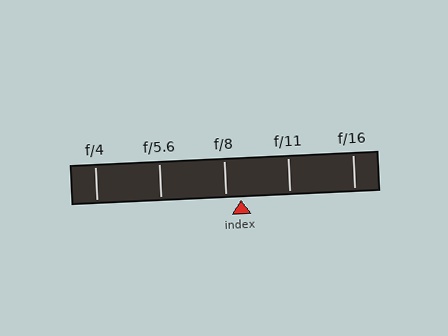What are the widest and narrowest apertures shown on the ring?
The widest aperture shown is f/4 and the narrowest is f/16.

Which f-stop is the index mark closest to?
The index mark is closest to f/8.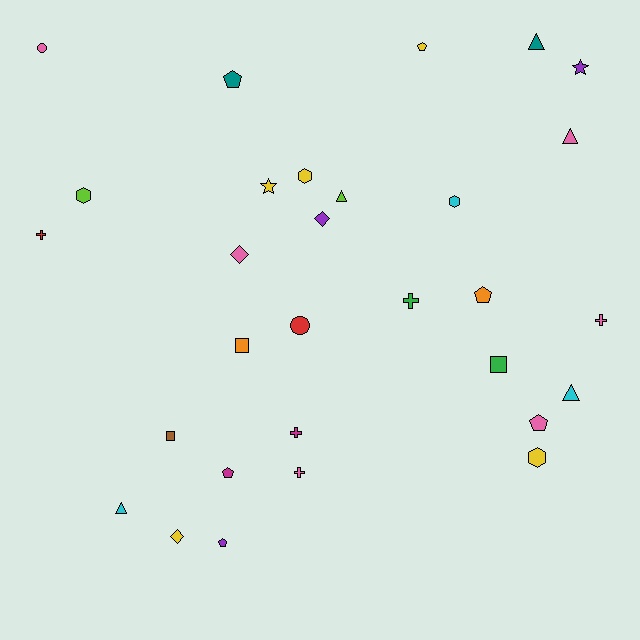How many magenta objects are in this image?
There are 2 magenta objects.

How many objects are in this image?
There are 30 objects.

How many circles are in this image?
There are 2 circles.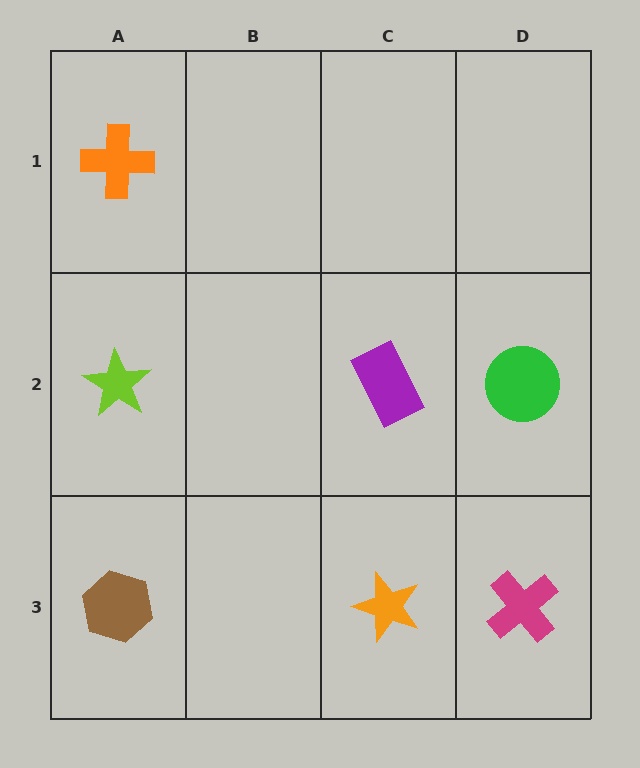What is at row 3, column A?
A brown hexagon.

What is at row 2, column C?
A purple rectangle.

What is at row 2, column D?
A green circle.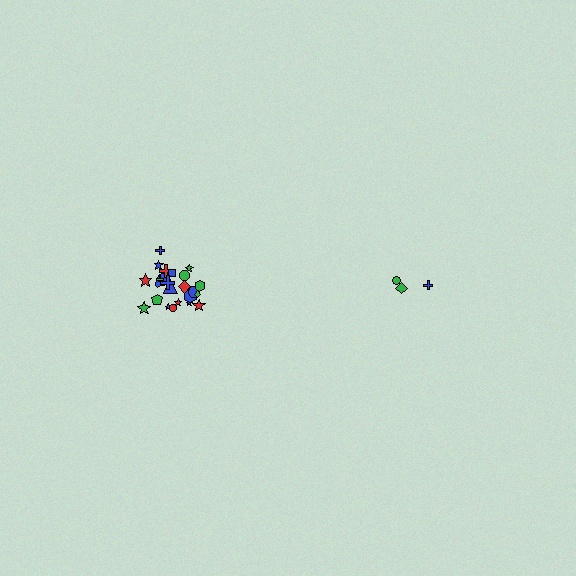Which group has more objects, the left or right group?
The left group.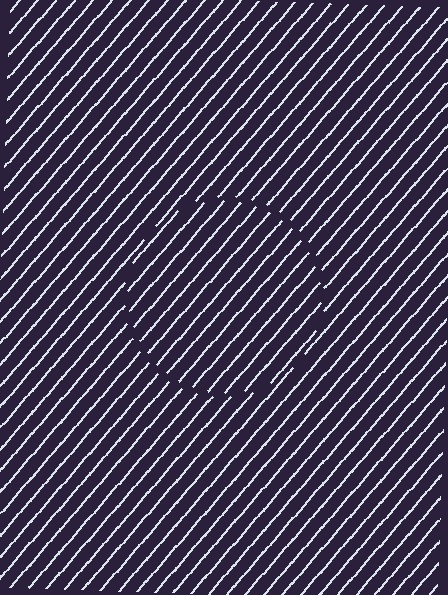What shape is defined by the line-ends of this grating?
An illusory circle. The interior of the shape contains the same grating, shifted by half a period — the contour is defined by the phase discontinuity where line-ends from the inner and outer gratings abut.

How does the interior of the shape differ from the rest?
The interior of the shape contains the same grating, shifted by half a period — the contour is defined by the phase discontinuity where line-ends from the inner and outer gratings abut.